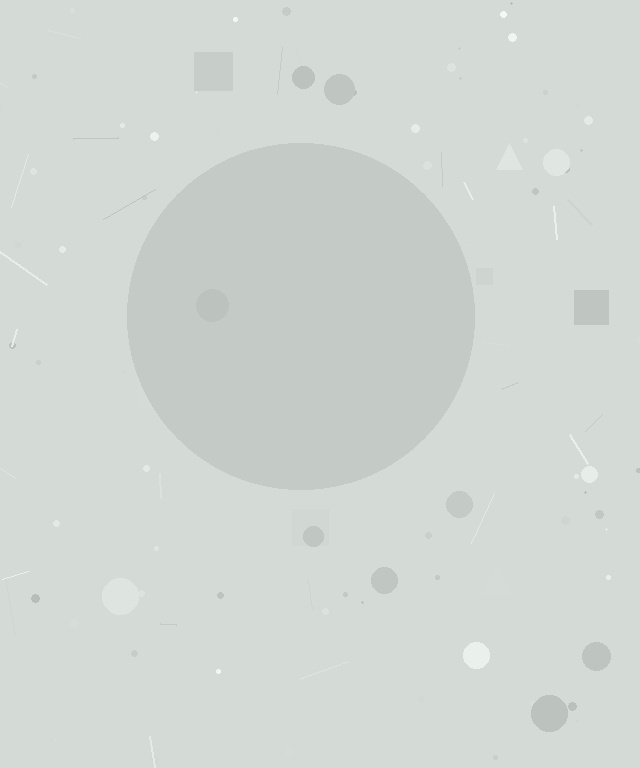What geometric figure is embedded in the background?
A circle is embedded in the background.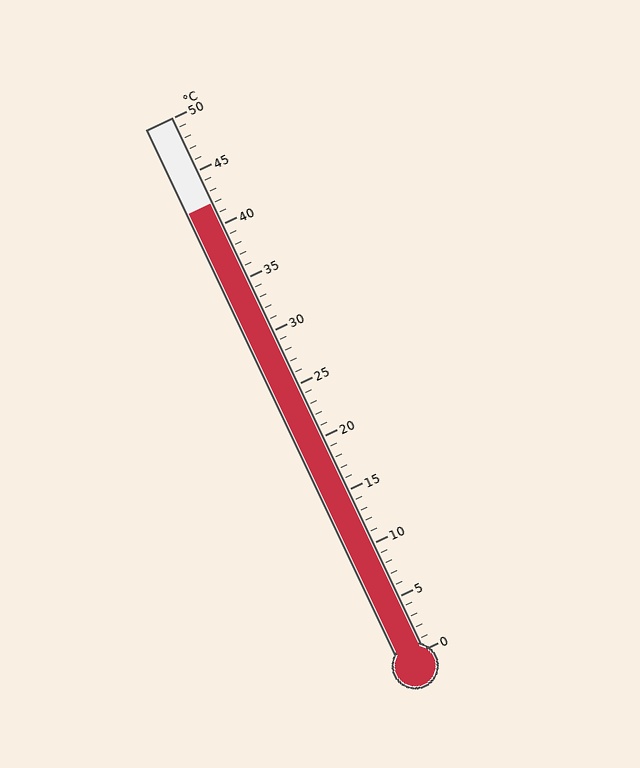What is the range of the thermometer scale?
The thermometer scale ranges from 0°C to 50°C.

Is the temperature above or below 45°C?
The temperature is below 45°C.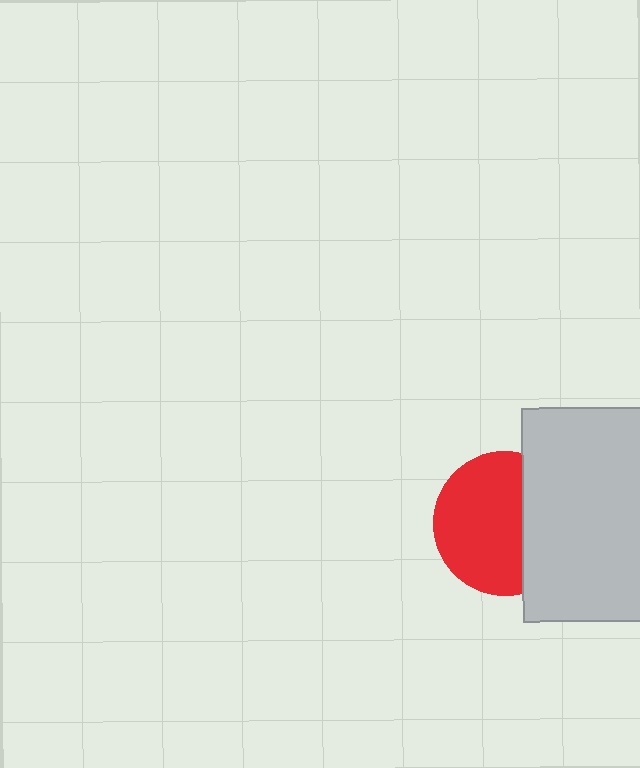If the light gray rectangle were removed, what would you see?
You would see the complete red circle.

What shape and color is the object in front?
The object in front is a light gray rectangle.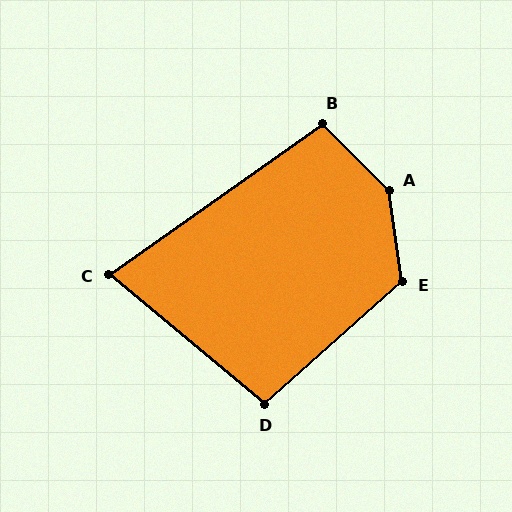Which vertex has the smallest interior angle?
C, at approximately 75 degrees.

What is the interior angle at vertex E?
Approximately 124 degrees (obtuse).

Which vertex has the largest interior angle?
A, at approximately 143 degrees.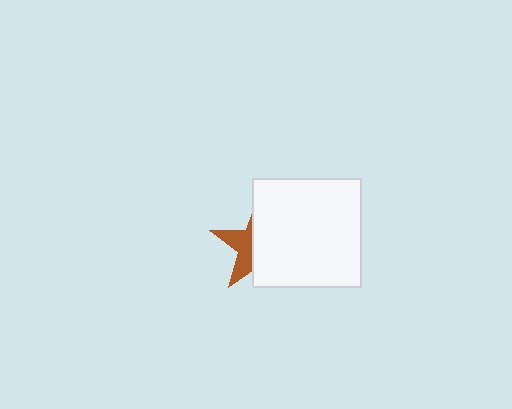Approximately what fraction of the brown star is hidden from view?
Roughly 63% of the brown star is hidden behind the white square.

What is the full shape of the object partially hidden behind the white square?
The partially hidden object is a brown star.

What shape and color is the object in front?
The object in front is a white square.